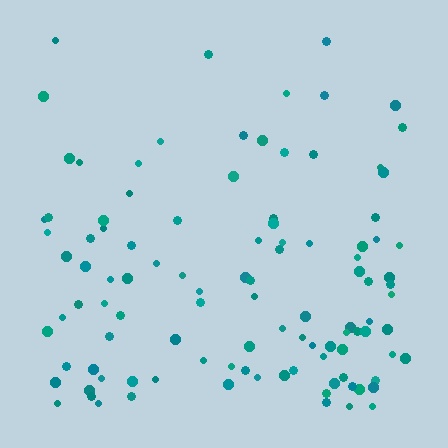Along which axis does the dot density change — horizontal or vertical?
Vertical.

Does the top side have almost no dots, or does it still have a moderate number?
Still a moderate number, just noticeably fewer than the bottom.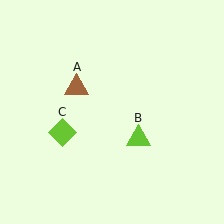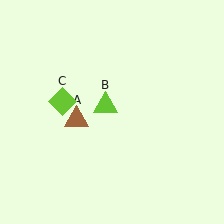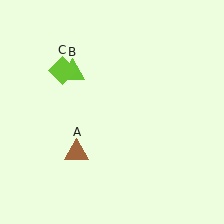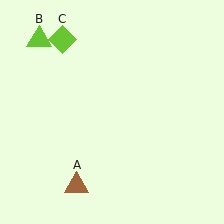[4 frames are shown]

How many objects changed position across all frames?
3 objects changed position: brown triangle (object A), lime triangle (object B), lime diamond (object C).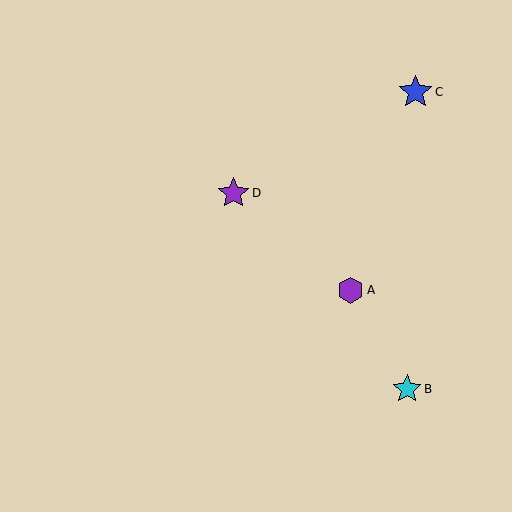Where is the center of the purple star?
The center of the purple star is at (233, 193).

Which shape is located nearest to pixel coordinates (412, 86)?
The blue star (labeled C) at (416, 92) is nearest to that location.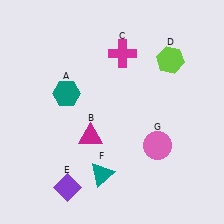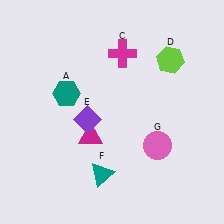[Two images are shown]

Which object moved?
The purple diamond (E) moved up.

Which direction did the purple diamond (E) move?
The purple diamond (E) moved up.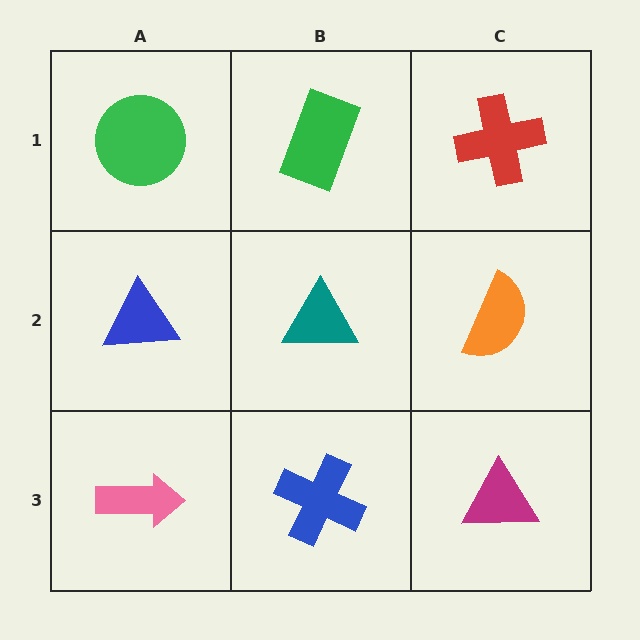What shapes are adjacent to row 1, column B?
A teal triangle (row 2, column B), a green circle (row 1, column A), a red cross (row 1, column C).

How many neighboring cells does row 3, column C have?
2.